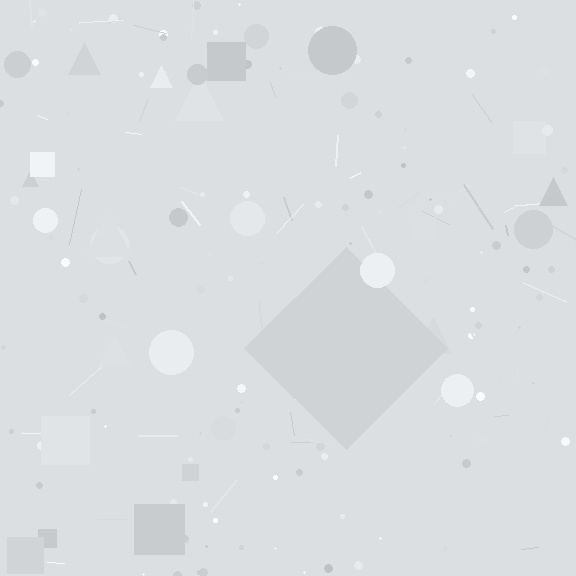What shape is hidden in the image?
A diamond is hidden in the image.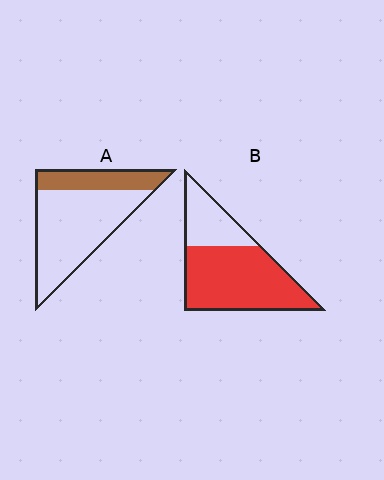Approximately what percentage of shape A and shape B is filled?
A is approximately 25% and B is approximately 70%.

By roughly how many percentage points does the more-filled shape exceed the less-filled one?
By roughly 45 percentage points (B over A).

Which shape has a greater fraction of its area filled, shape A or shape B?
Shape B.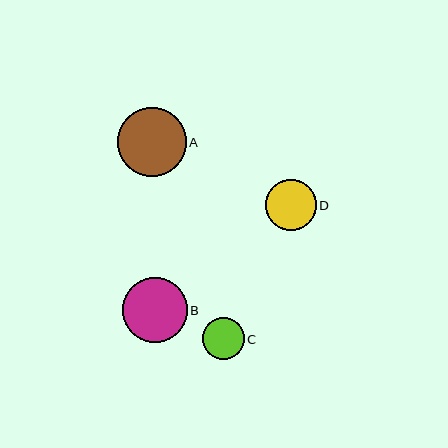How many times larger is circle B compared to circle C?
Circle B is approximately 1.6 times the size of circle C.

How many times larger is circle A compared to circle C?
Circle A is approximately 1.6 times the size of circle C.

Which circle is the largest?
Circle A is the largest with a size of approximately 69 pixels.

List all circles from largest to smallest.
From largest to smallest: A, B, D, C.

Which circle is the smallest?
Circle C is the smallest with a size of approximately 42 pixels.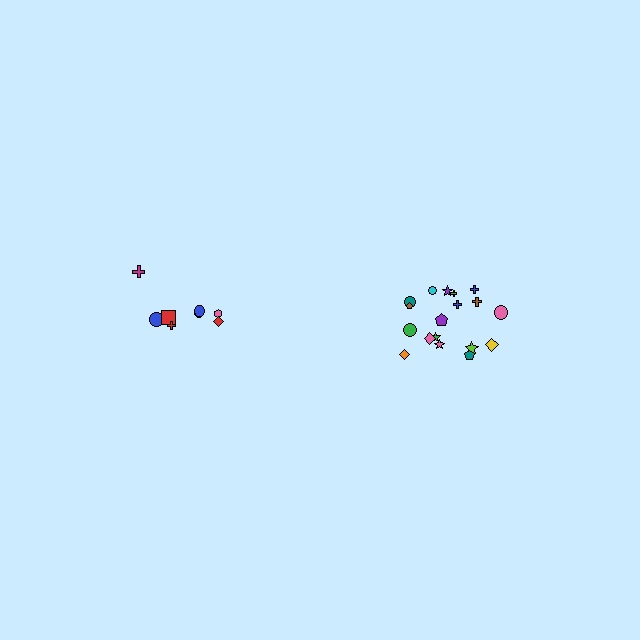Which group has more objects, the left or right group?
The right group.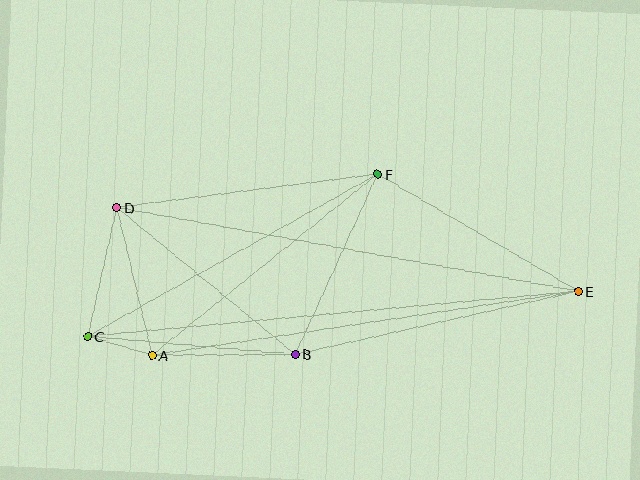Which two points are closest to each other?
Points A and C are closest to each other.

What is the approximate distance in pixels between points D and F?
The distance between D and F is approximately 263 pixels.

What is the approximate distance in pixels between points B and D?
The distance between B and D is approximately 231 pixels.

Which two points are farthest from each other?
Points C and E are farthest from each other.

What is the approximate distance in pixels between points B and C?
The distance between B and C is approximately 208 pixels.